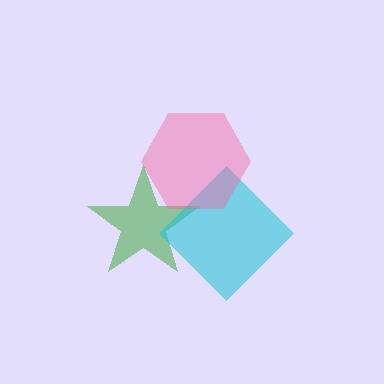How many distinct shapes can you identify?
There are 3 distinct shapes: a green star, a cyan diamond, a pink hexagon.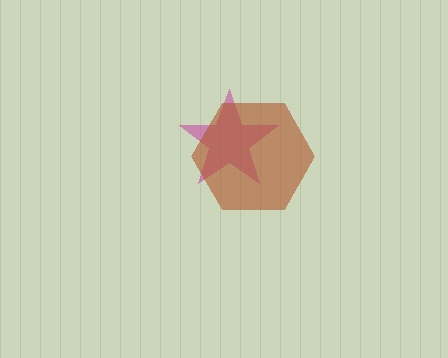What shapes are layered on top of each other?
The layered shapes are: a magenta star, a brown hexagon.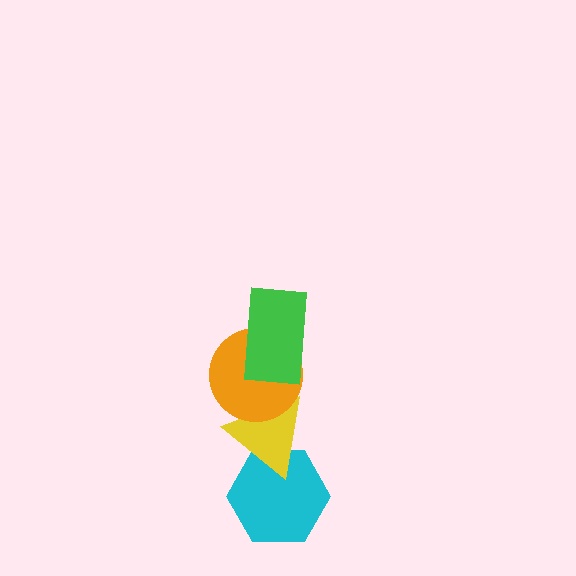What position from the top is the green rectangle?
The green rectangle is 1st from the top.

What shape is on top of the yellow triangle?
The orange circle is on top of the yellow triangle.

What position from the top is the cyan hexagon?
The cyan hexagon is 4th from the top.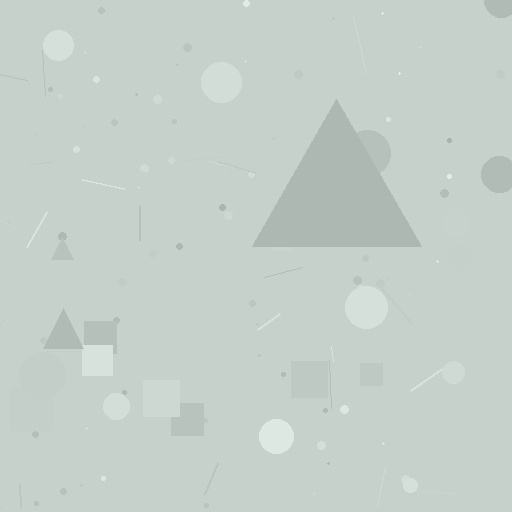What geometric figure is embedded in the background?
A triangle is embedded in the background.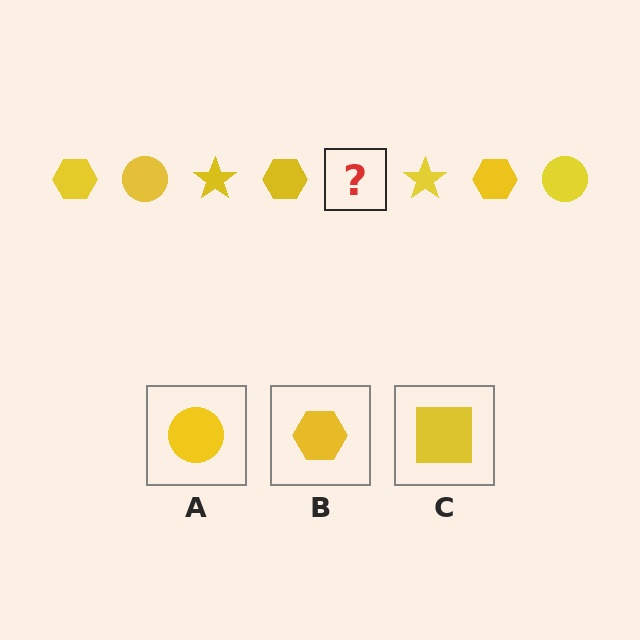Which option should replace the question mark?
Option A.